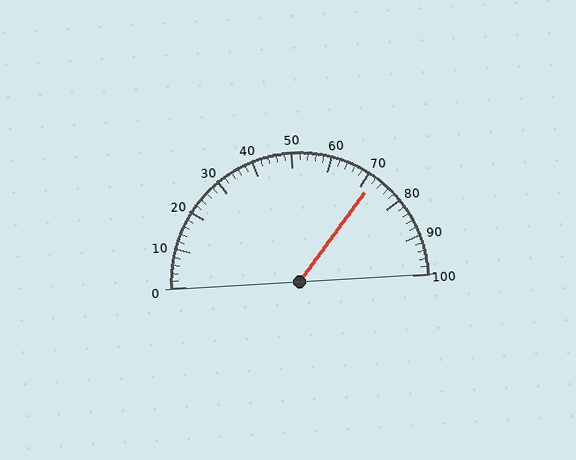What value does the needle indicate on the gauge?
The needle indicates approximately 72.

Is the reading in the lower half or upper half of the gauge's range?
The reading is in the upper half of the range (0 to 100).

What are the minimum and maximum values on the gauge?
The gauge ranges from 0 to 100.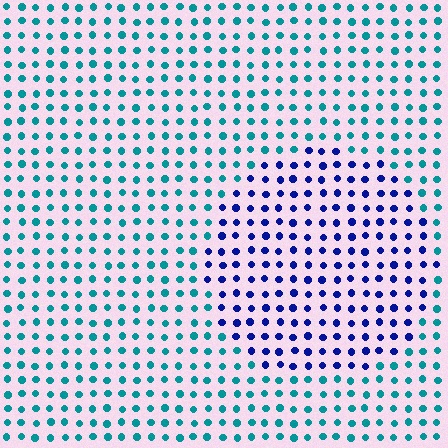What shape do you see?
I see a circle.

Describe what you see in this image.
The image is filled with small teal elements in a uniform arrangement. A circle-shaped region is visible where the elements are tinted to a slightly different hue, forming a subtle color boundary.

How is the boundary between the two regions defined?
The boundary is defined purely by a slight shift in hue (about 53 degrees). Spacing, size, and orientation are identical on both sides.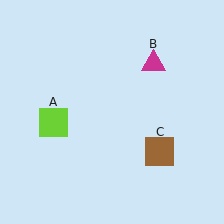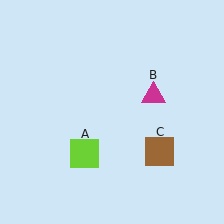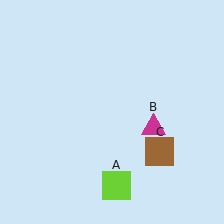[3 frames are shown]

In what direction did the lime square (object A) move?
The lime square (object A) moved down and to the right.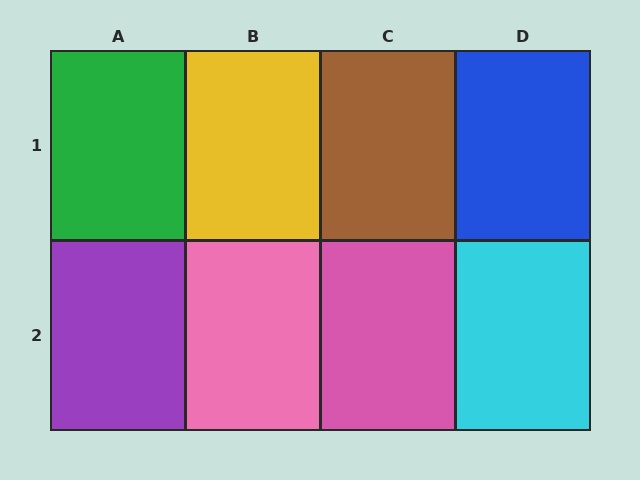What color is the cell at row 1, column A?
Green.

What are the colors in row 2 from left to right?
Purple, pink, pink, cyan.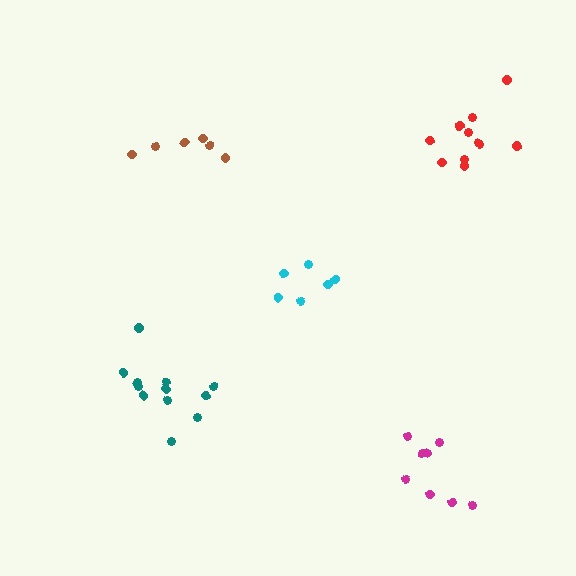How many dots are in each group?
Group 1: 11 dots, Group 2: 8 dots, Group 3: 6 dots, Group 4: 6 dots, Group 5: 12 dots (43 total).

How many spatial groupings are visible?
There are 5 spatial groupings.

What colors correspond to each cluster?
The clusters are colored: red, magenta, cyan, brown, teal.